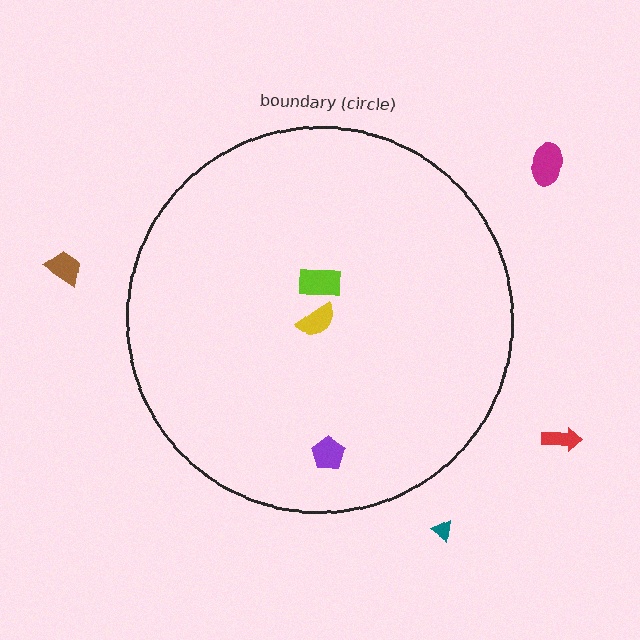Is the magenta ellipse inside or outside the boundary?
Outside.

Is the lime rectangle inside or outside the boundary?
Inside.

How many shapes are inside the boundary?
3 inside, 4 outside.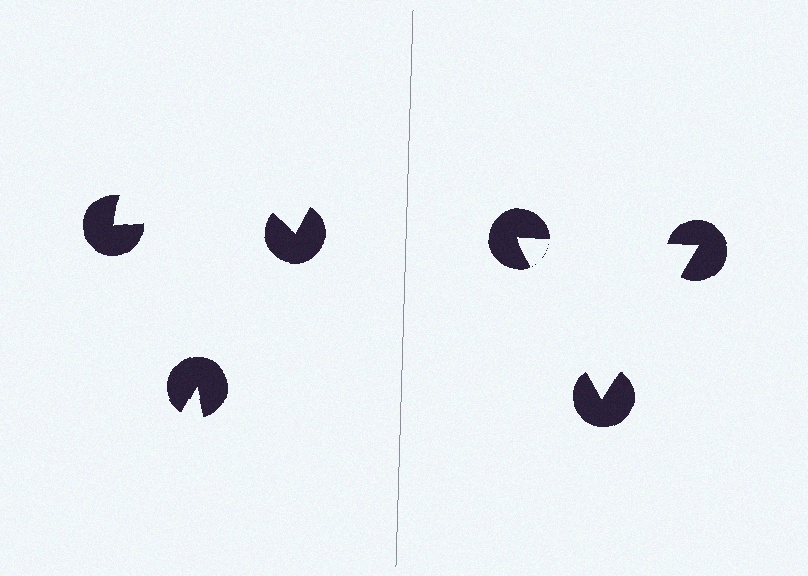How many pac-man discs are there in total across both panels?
6 — 3 on each side.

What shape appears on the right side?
An illusory triangle.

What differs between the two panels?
The pac-man discs are positioned identically on both sides; only the wedge orientations differ. On the right they align to a triangle; on the left they are misaligned.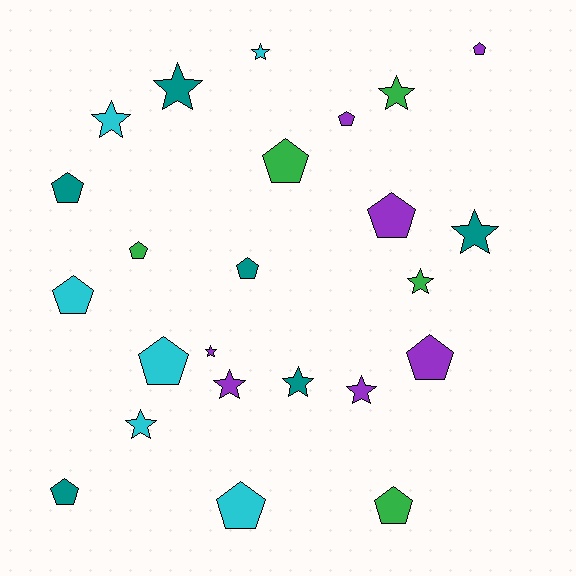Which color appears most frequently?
Purple, with 7 objects.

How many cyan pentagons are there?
There are 3 cyan pentagons.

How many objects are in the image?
There are 24 objects.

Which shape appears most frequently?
Pentagon, with 13 objects.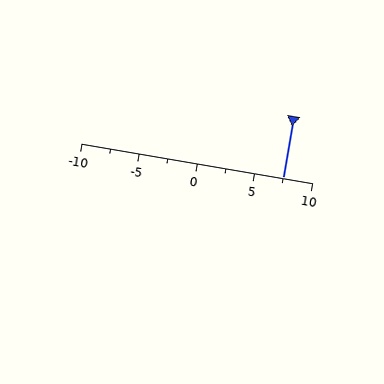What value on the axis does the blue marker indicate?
The marker indicates approximately 7.5.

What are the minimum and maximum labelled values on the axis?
The axis runs from -10 to 10.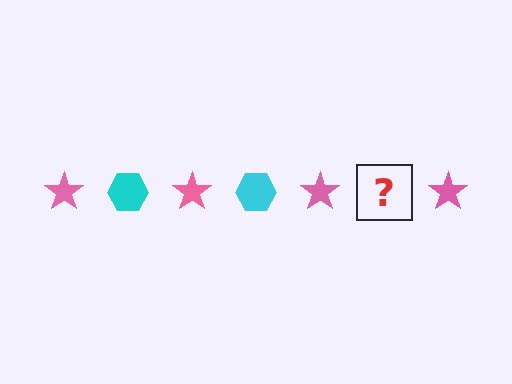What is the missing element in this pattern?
The missing element is a cyan hexagon.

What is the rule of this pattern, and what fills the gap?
The rule is that the pattern alternates between pink star and cyan hexagon. The gap should be filled with a cyan hexagon.